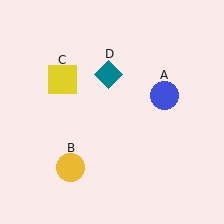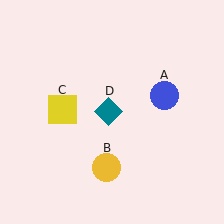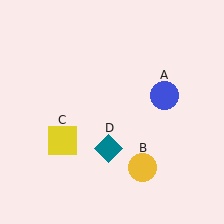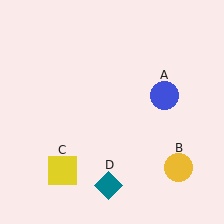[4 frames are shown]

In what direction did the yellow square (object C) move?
The yellow square (object C) moved down.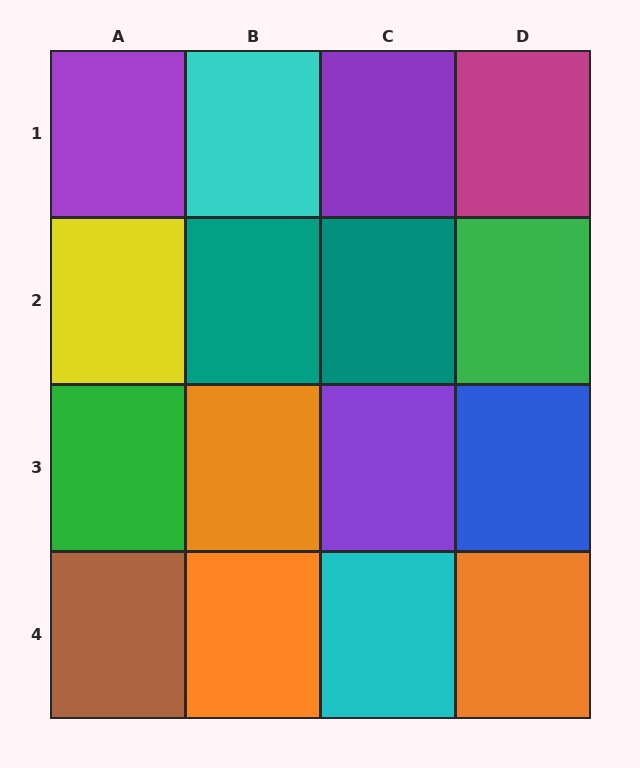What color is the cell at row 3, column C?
Purple.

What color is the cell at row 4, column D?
Orange.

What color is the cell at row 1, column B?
Cyan.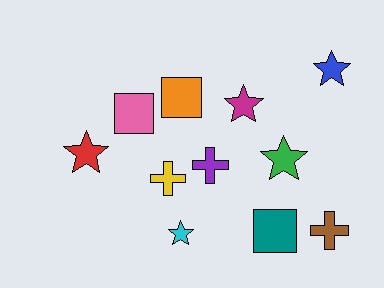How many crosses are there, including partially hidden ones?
There are 3 crosses.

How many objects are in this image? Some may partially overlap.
There are 11 objects.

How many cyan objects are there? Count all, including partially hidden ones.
There is 1 cyan object.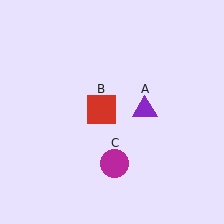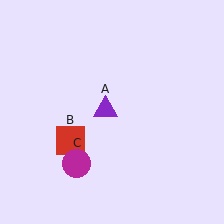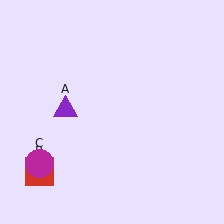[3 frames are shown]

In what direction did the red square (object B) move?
The red square (object B) moved down and to the left.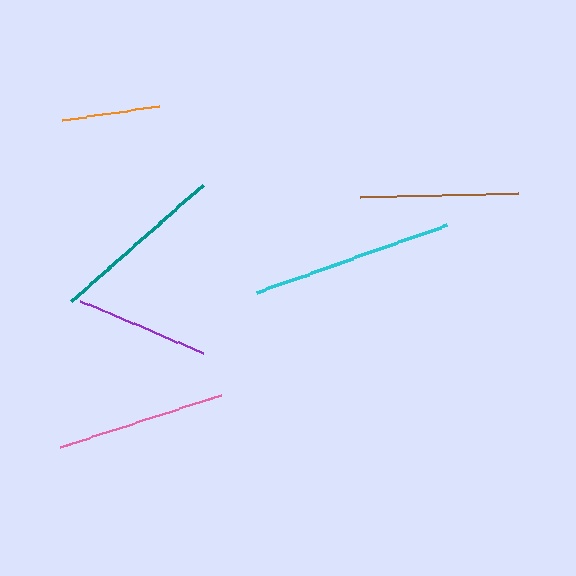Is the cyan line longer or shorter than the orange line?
The cyan line is longer than the orange line.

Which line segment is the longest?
The cyan line is the longest at approximately 201 pixels.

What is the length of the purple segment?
The purple segment is approximately 134 pixels long.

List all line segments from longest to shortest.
From longest to shortest: cyan, teal, pink, brown, purple, orange.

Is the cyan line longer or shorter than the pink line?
The cyan line is longer than the pink line.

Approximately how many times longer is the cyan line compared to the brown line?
The cyan line is approximately 1.3 times the length of the brown line.